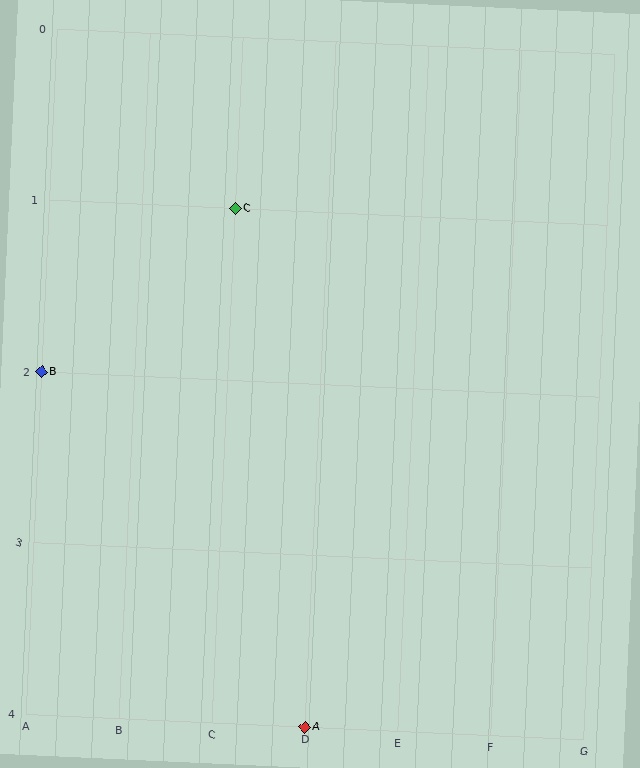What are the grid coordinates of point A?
Point A is at grid coordinates (D, 4).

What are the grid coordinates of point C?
Point C is at grid coordinates (C, 1).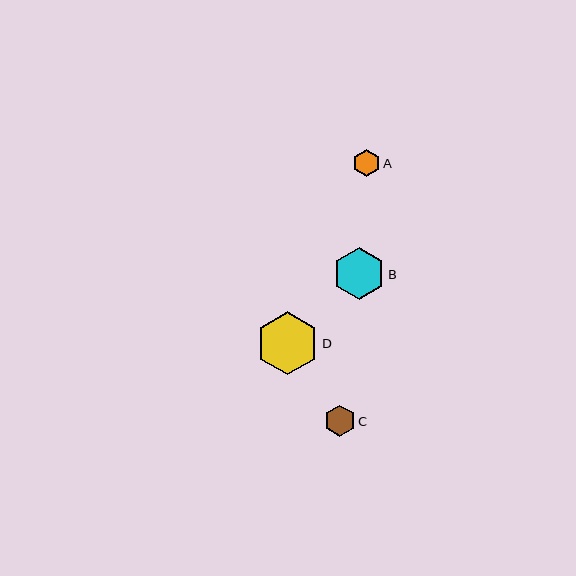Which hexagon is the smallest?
Hexagon A is the smallest with a size of approximately 28 pixels.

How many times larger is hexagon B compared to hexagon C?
Hexagon B is approximately 1.7 times the size of hexagon C.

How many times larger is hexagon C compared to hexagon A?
Hexagon C is approximately 1.1 times the size of hexagon A.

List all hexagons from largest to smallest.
From largest to smallest: D, B, C, A.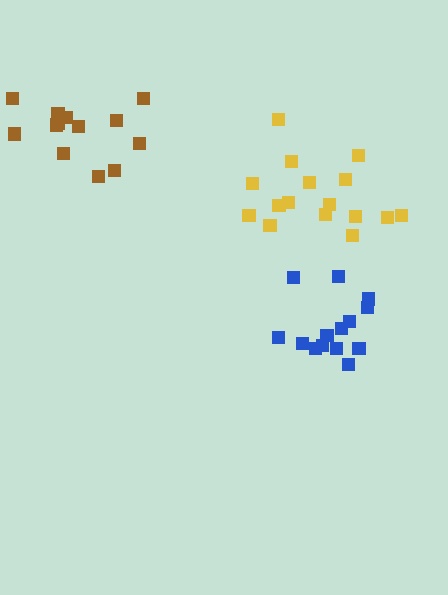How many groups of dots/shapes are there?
There are 3 groups.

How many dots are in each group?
Group 1: 16 dots, Group 2: 14 dots, Group 3: 14 dots (44 total).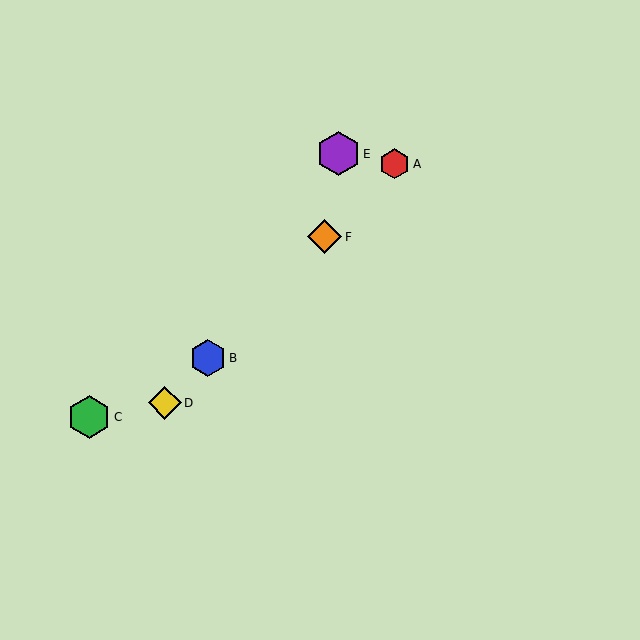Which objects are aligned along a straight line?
Objects A, B, D, F are aligned along a straight line.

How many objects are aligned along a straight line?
4 objects (A, B, D, F) are aligned along a straight line.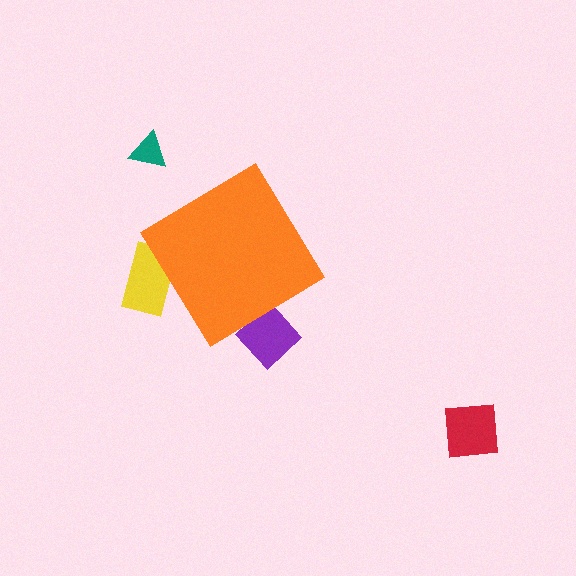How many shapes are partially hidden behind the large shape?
2 shapes are partially hidden.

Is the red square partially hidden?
No, the red square is fully visible.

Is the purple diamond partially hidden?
Yes, the purple diamond is partially hidden behind the orange diamond.